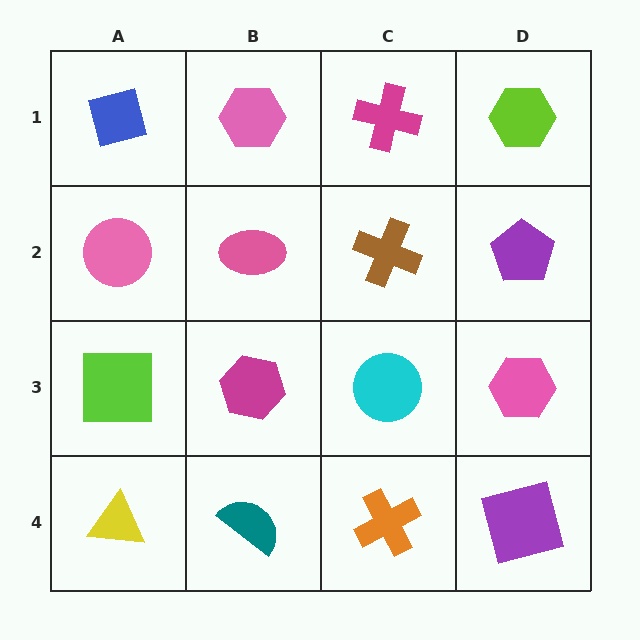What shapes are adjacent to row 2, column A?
A blue square (row 1, column A), a lime square (row 3, column A), a pink ellipse (row 2, column B).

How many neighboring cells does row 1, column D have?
2.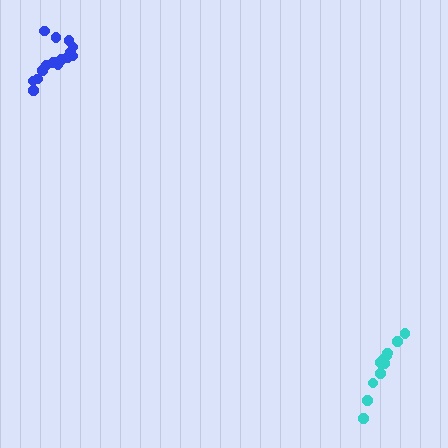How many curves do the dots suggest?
There are 2 distinct paths.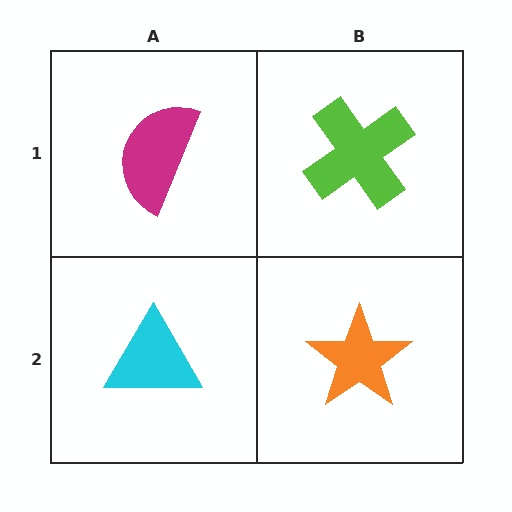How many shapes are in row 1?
2 shapes.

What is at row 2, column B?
An orange star.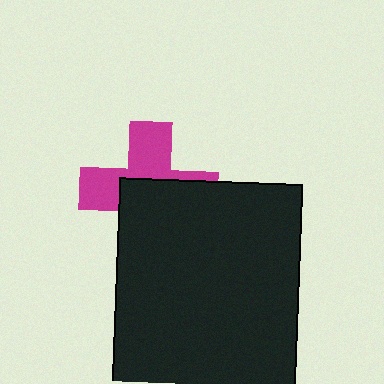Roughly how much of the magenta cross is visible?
About half of it is visible (roughly 46%).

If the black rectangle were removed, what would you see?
You would see the complete magenta cross.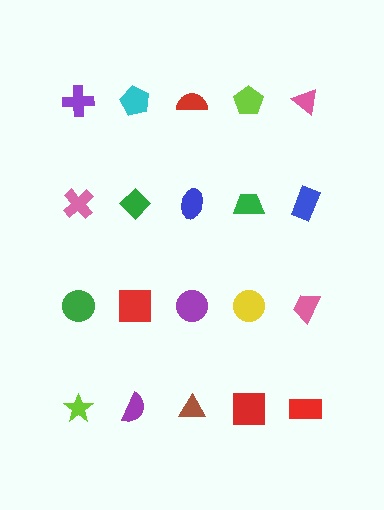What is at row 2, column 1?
A pink cross.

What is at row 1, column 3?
A red semicircle.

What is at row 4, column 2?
A purple semicircle.